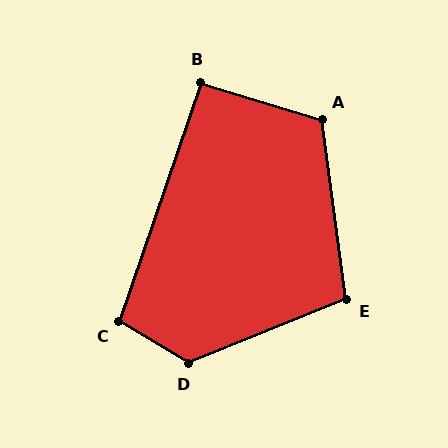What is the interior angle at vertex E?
Approximately 104 degrees (obtuse).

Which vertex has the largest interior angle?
D, at approximately 127 degrees.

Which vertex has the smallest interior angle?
B, at approximately 92 degrees.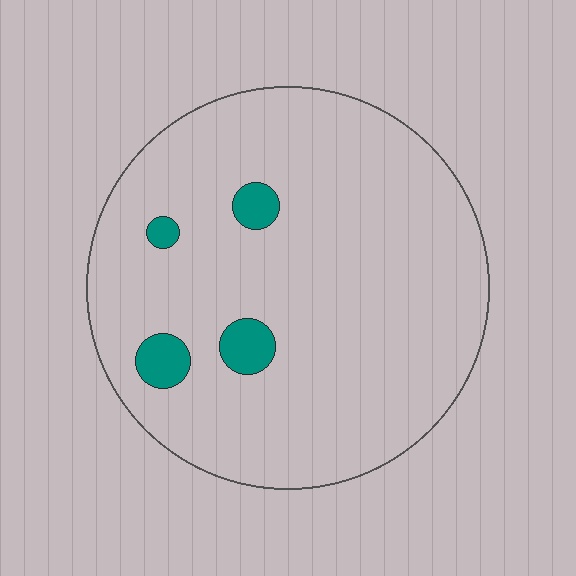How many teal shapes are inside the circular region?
4.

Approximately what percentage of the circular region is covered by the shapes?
Approximately 5%.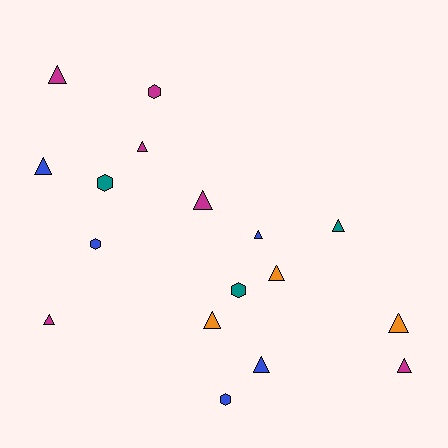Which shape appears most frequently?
Triangle, with 12 objects.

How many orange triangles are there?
There are 3 orange triangles.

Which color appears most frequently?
Magenta, with 6 objects.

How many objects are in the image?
There are 17 objects.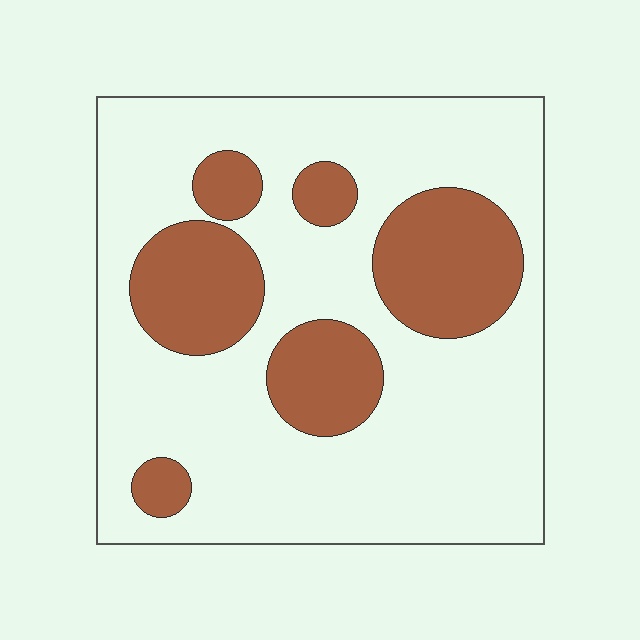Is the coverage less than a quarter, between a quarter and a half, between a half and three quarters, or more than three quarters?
Between a quarter and a half.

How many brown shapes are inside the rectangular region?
6.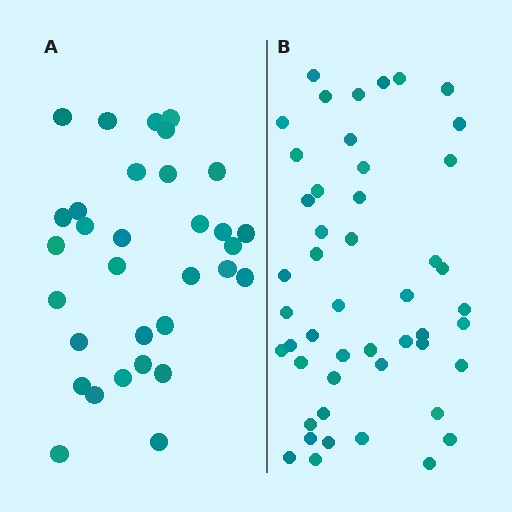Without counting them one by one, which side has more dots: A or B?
Region B (the right region) has more dots.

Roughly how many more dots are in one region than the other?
Region B has approximately 15 more dots than region A.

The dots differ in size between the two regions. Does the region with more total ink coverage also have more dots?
No. Region A has more total ink coverage because its dots are larger, but region B actually contains more individual dots. Total area can be misleading — the number of items is what matters here.